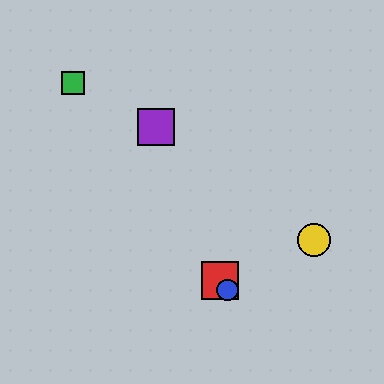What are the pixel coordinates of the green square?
The green square is at (73, 83).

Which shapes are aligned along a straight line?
The red square, the blue circle, the green square are aligned along a straight line.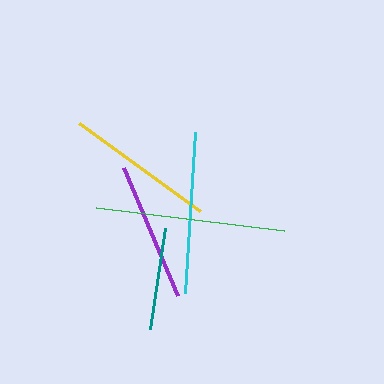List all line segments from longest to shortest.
From longest to shortest: green, cyan, yellow, purple, teal.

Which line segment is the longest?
The green line is the longest at approximately 189 pixels.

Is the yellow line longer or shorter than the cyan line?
The cyan line is longer than the yellow line.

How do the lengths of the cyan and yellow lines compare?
The cyan and yellow lines are approximately the same length.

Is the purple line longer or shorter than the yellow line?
The yellow line is longer than the purple line.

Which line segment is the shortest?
The teal line is the shortest at approximately 102 pixels.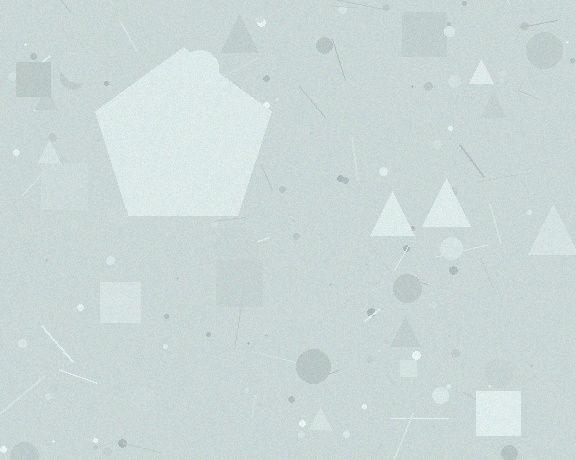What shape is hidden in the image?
A pentagon is hidden in the image.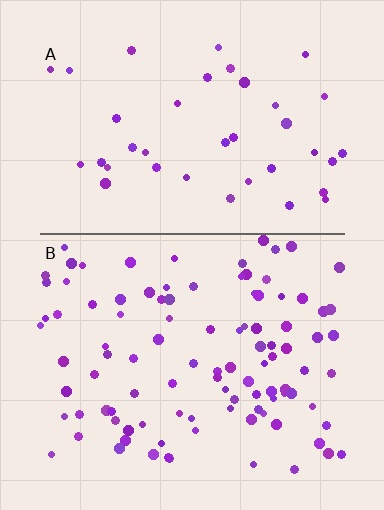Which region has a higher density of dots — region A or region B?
B (the bottom).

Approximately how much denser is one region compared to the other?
Approximately 2.6× — region B over region A.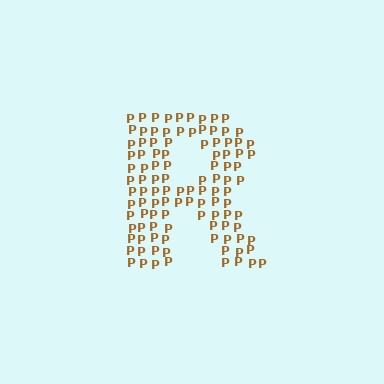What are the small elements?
The small elements are letter P's.